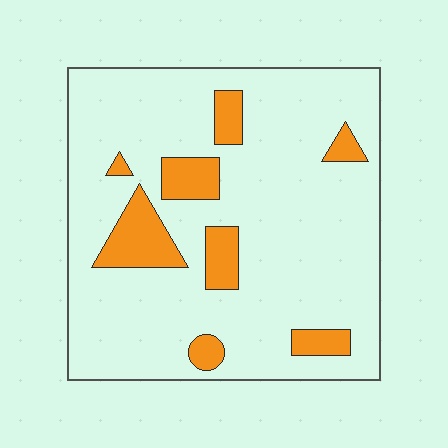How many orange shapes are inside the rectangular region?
8.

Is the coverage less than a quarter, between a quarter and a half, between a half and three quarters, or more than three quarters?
Less than a quarter.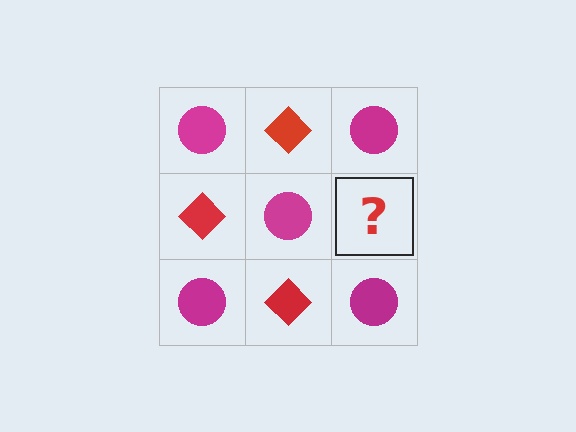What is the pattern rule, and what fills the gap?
The rule is that it alternates magenta circle and red diamond in a checkerboard pattern. The gap should be filled with a red diamond.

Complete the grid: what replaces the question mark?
The question mark should be replaced with a red diamond.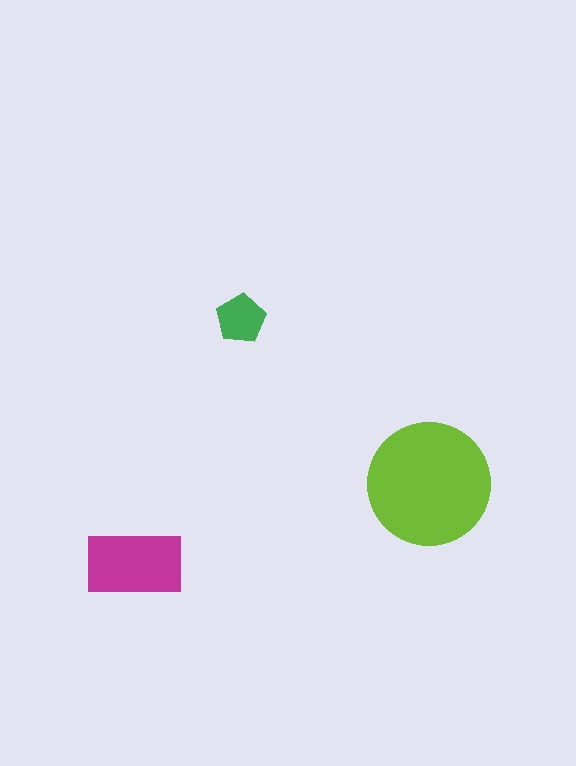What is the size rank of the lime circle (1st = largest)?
1st.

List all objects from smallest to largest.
The green pentagon, the magenta rectangle, the lime circle.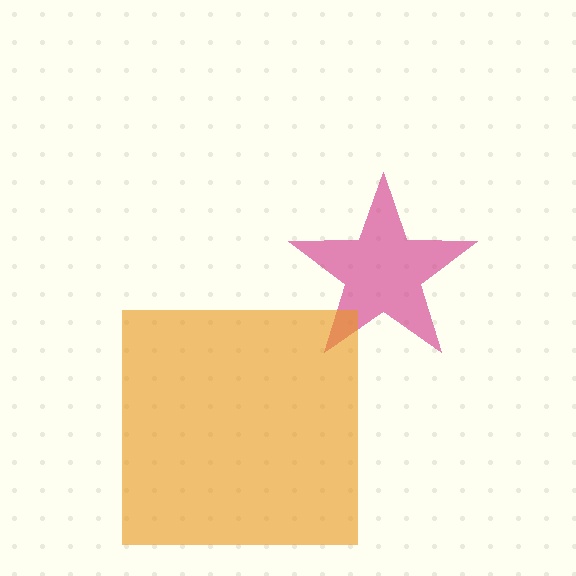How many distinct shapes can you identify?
There are 2 distinct shapes: a magenta star, an orange square.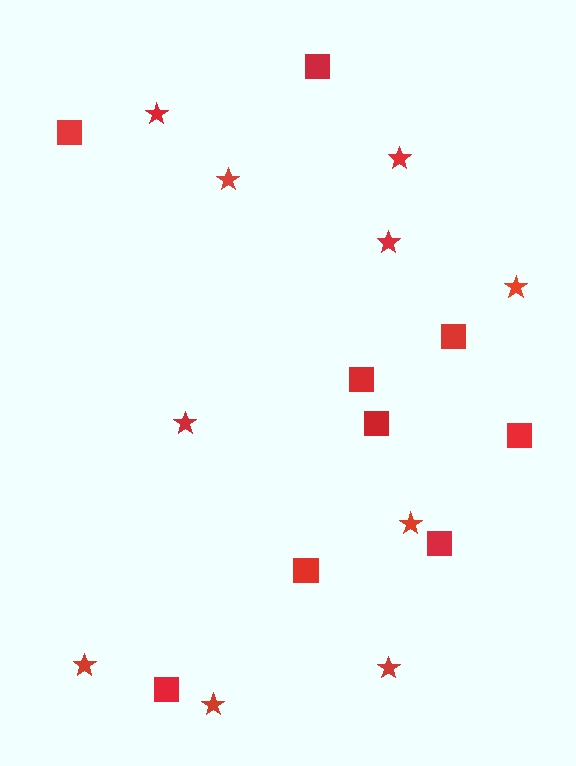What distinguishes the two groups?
There are 2 groups: one group of squares (9) and one group of stars (10).